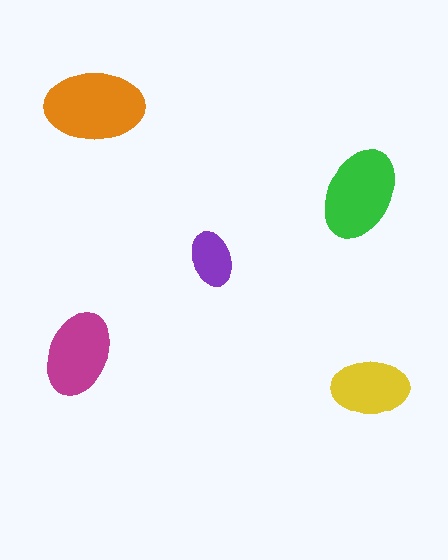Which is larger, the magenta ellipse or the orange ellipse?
The orange one.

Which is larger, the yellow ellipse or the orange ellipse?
The orange one.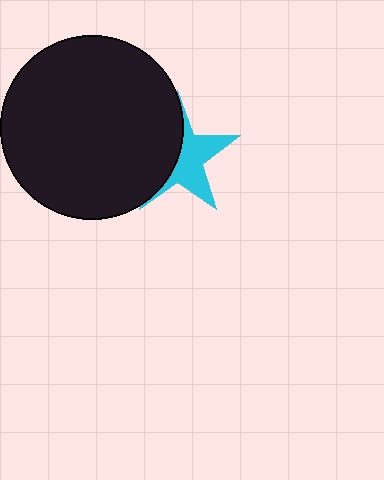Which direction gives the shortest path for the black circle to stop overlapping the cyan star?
Moving left gives the shortest separation.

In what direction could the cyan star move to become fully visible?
The cyan star could move right. That would shift it out from behind the black circle entirely.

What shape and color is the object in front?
The object in front is a black circle.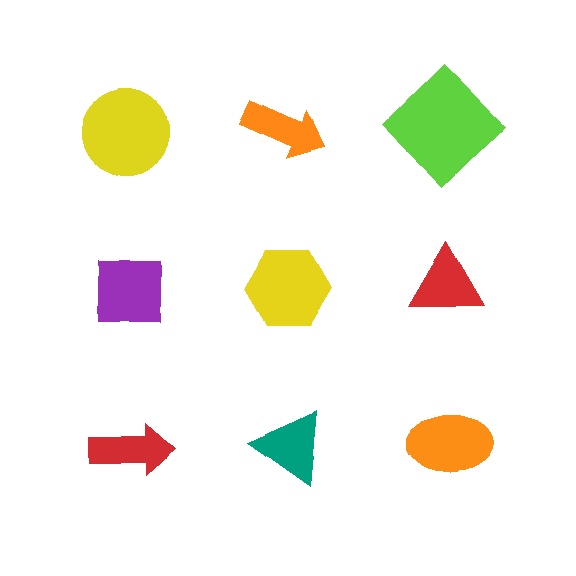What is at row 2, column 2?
A yellow hexagon.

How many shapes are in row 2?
3 shapes.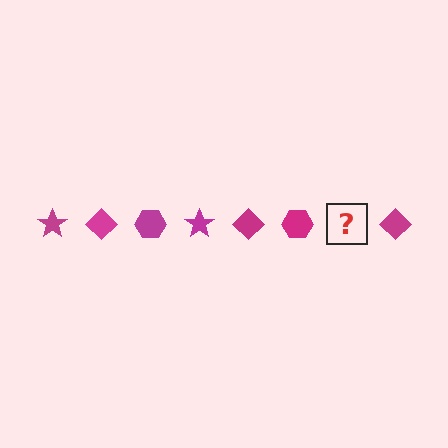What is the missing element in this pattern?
The missing element is a magenta star.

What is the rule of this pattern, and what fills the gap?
The rule is that the pattern cycles through star, diamond, hexagon shapes in magenta. The gap should be filled with a magenta star.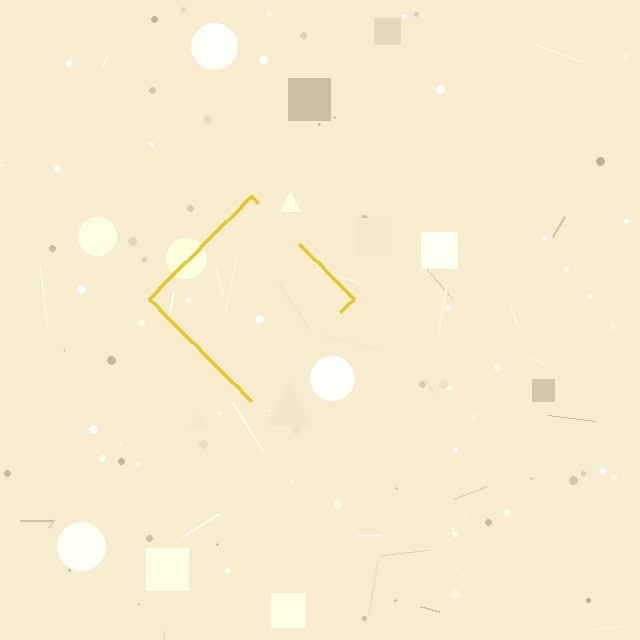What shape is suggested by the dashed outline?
The dashed outline suggests a diamond.